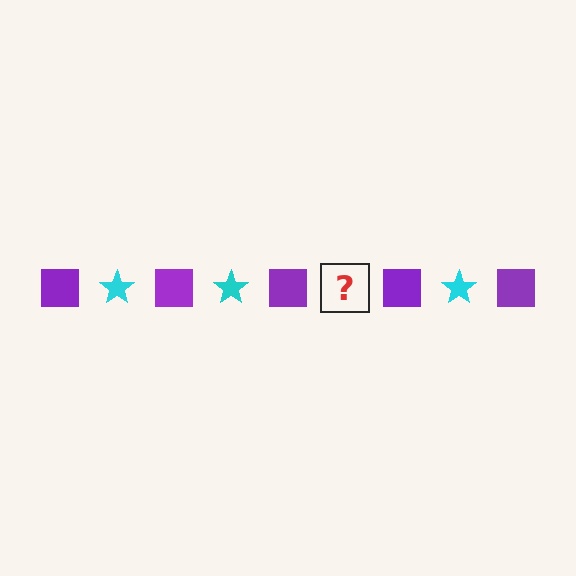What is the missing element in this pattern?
The missing element is a cyan star.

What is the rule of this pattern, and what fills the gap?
The rule is that the pattern alternates between purple square and cyan star. The gap should be filled with a cyan star.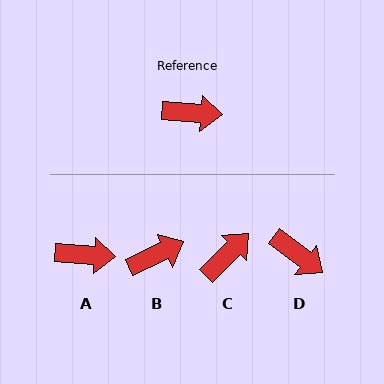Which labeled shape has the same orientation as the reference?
A.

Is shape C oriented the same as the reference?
No, it is off by about 49 degrees.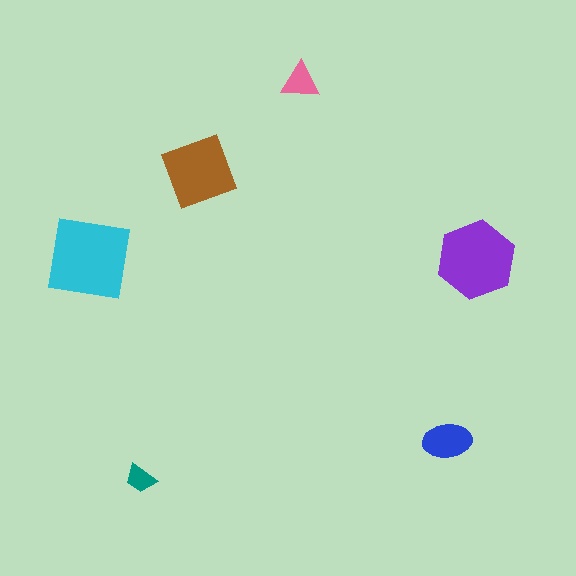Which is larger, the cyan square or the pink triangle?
The cyan square.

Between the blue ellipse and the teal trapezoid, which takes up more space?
The blue ellipse.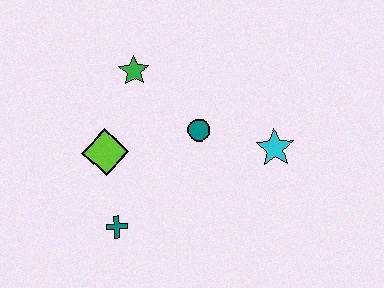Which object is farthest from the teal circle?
The teal cross is farthest from the teal circle.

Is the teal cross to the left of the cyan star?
Yes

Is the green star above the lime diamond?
Yes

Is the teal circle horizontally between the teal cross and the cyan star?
Yes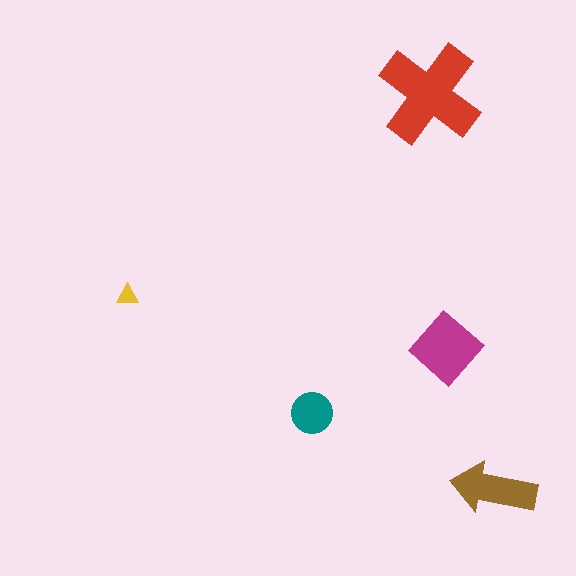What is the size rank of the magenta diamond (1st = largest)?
2nd.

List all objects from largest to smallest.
The red cross, the magenta diamond, the brown arrow, the teal circle, the yellow triangle.